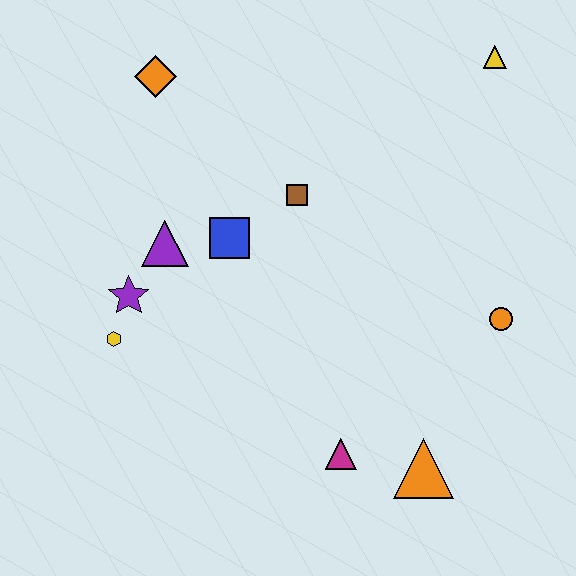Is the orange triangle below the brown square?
Yes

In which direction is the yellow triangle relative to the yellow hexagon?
The yellow triangle is to the right of the yellow hexagon.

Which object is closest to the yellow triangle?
The brown square is closest to the yellow triangle.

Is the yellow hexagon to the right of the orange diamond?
No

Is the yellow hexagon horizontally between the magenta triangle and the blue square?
No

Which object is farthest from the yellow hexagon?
The yellow triangle is farthest from the yellow hexagon.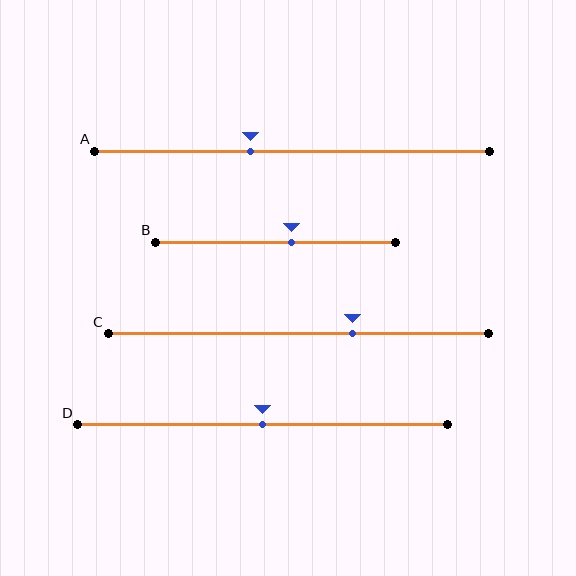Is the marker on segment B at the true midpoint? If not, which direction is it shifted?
No, the marker on segment B is shifted to the right by about 7% of the segment length.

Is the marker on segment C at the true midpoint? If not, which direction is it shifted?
No, the marker on segment C is shifted to the right by about 14% of the segment length.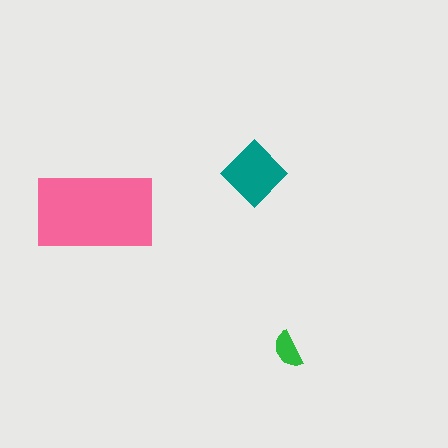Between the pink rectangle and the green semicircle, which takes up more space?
The pink rectangle.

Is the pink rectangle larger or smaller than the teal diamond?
Larger.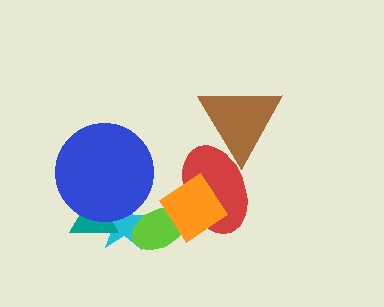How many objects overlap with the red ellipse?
2 objects overlap with the red ellipse.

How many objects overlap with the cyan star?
3 objects overlap with the cyan star.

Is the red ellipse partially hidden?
Yes, it is partially covered by another shape.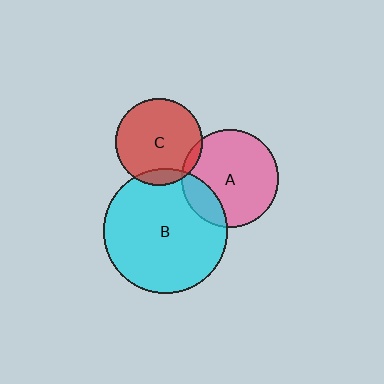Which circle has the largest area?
Circle B (cyan).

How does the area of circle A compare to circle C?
Approximately 1.3 times.